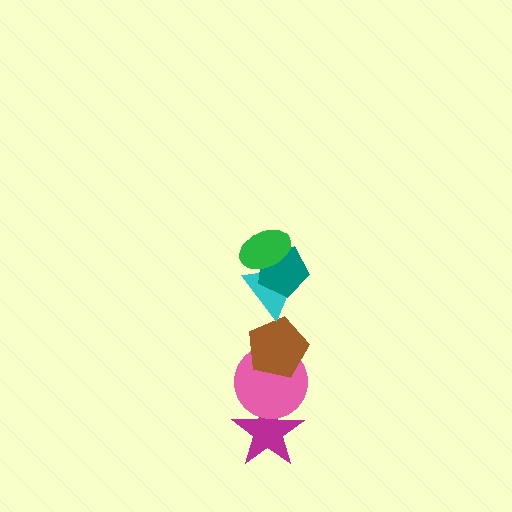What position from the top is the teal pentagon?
The teal pentagon is 2nd from the top.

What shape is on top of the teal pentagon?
The green ellipse is on top of the teal pentagon.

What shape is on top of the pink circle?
The brown pentagon is on top of the pink circle.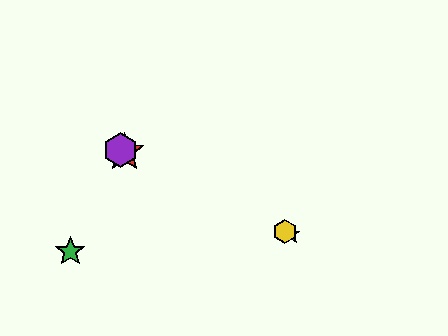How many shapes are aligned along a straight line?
4 shapes (the red star, the blue star, the yellow hexagon, the purple hexagon) are aligned along a straight line.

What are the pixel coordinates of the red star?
The red star is at (125, 152).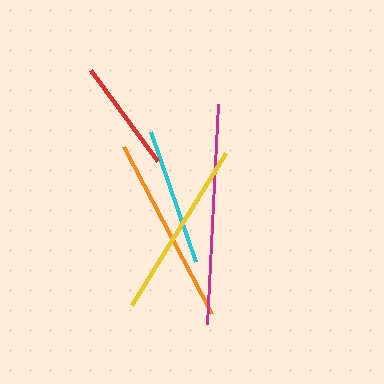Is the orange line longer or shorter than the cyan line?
The orange line is longer than the cyan line.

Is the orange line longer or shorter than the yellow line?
The orange line is longer than the yellow line.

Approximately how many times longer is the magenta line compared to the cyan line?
The magenta line is approximately 1.6 times the length of the cyan line.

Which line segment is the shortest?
The red line is the shortest at approximately 113 pixels.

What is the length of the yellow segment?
The yellow segment is approximately 179 pixels long.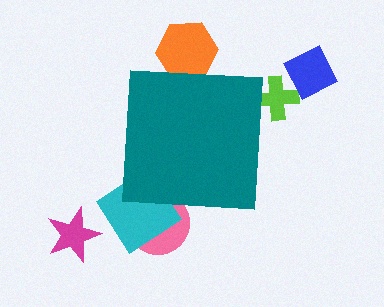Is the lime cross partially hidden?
Yes, the lime cross is partially hidden behind the teal square.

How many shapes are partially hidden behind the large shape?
4 shapes are partially hidden.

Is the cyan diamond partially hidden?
Yes, the cyan diamond is partially hidden behind the teal square.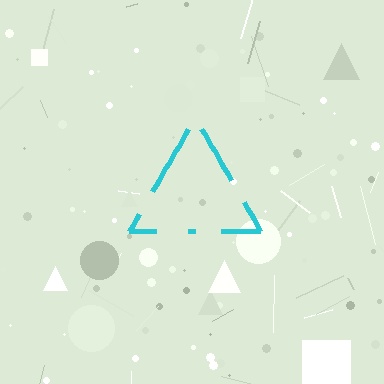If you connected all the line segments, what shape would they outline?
They would outline a triangle.